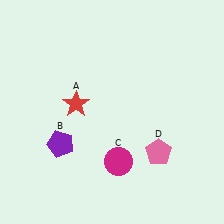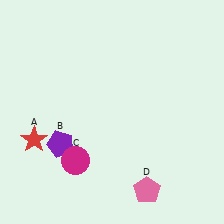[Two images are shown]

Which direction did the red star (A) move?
The red star (A) moved left.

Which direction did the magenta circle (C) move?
The magenta circle (C) moved left.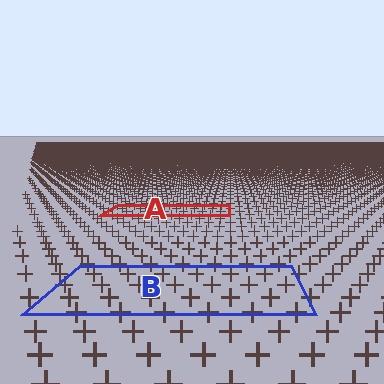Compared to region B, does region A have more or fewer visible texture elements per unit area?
Region A has more texture elements per unit area — they are packed more densely because it is farther away.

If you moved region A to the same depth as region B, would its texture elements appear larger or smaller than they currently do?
They would appear larger. At a closer depth, the same texture elements are projected at a bigger on-screen size.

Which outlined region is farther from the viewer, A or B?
Region A is farther from the viewer — the texture elements inside it appear smaller and more densely packed.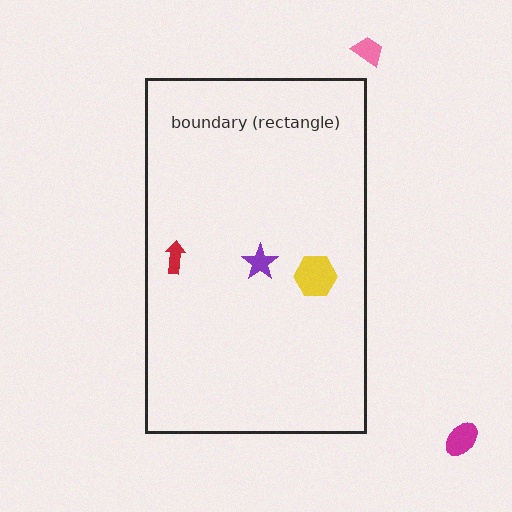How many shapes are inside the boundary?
3 inside, 2 outside.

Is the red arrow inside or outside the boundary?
Inside.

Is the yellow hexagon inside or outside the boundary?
Inside.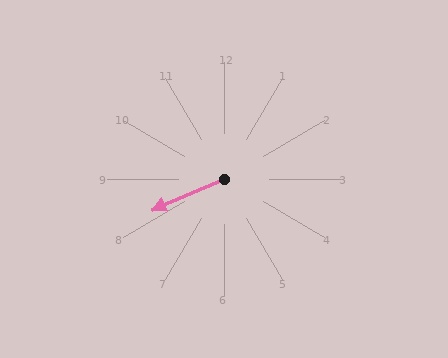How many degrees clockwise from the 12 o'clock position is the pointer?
Approximately 247 degrees.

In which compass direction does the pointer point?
Southwest.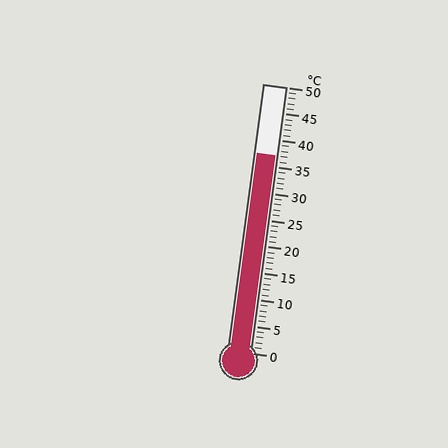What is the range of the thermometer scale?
The thermometer scale ranges from 0°C to 50°C.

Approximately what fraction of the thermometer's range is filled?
The thermometer is filled to approximately 75% of its range.